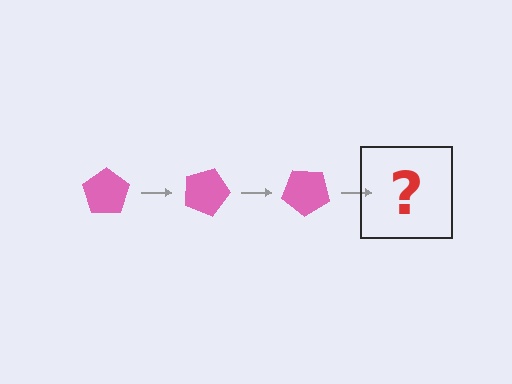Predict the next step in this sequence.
The next step is a pink pentagon rotated 60 degrees.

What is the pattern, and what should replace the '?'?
The pattern is that the pentagon rotates 20 degrees each step. The '?' should be a pink pentagon rotated 60 degrees.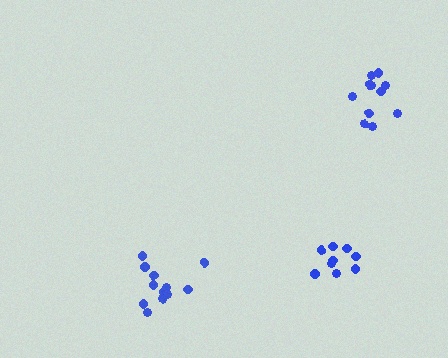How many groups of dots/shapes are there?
There are 3 groups.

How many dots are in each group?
Group 1: 11 dots, Group 2: 12 dots, Group 3: 9 dots (32 total).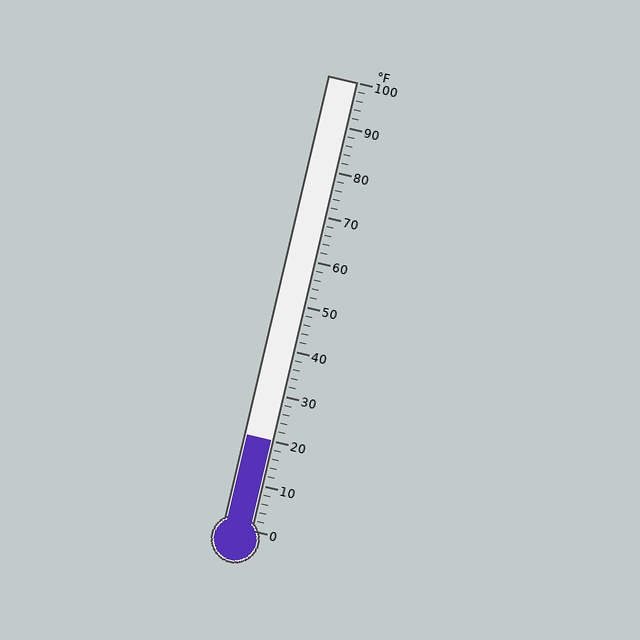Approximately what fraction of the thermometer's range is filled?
The thermometer is filled to approximately 20% of its range.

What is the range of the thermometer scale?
The thermometer scale ranges from 0°F to 100°F.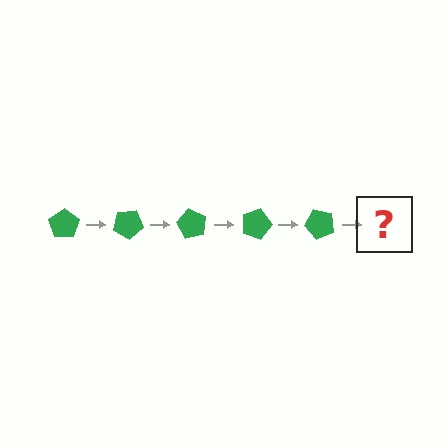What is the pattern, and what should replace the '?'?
The pattern is that the pentagon rotates 30 degrees each step. The '?' should be a green pentagon rotated 150 degrees.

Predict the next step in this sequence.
The next step is a green pentagon rotated 150 degrees.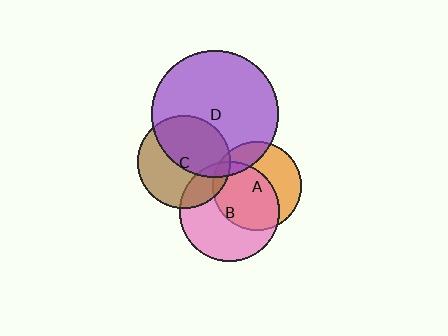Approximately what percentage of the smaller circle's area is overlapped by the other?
Approximately 20%.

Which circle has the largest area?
Circle D (purple).